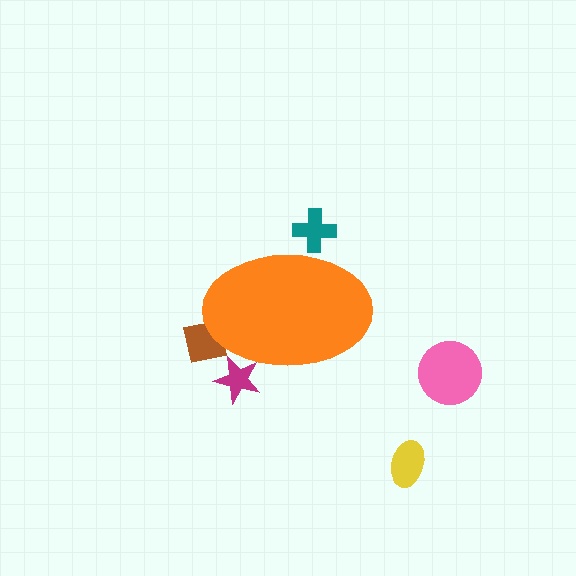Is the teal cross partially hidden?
Yes, the teal cross is partially hidden behind the orange ellipse.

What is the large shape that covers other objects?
An orange ellipse.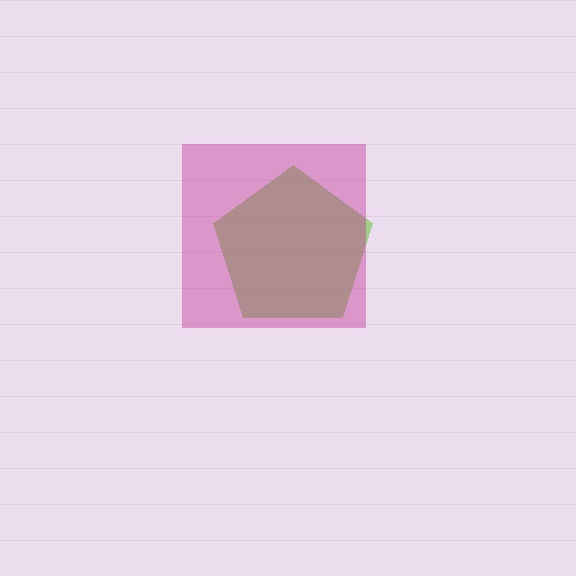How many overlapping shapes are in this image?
There are 2 overlapping shapes in the image.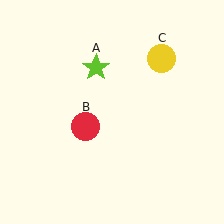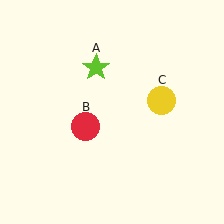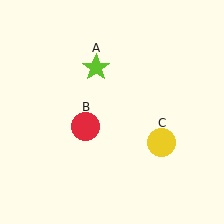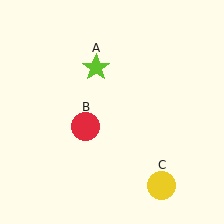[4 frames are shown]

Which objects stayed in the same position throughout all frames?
Lime star (object A) and red circle (object B) remained stationary.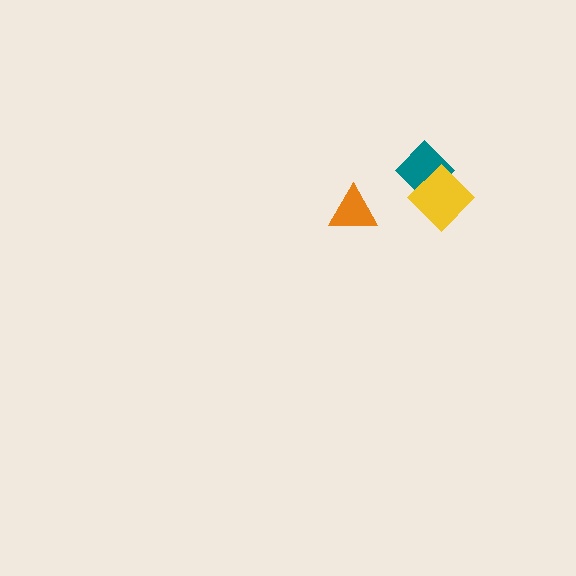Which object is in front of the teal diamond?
The yellow diamond is in front of the teal diamond.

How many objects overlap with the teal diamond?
1 object overlaps with the teal diamond.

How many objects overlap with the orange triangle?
0 objects overlap with the orange triangle.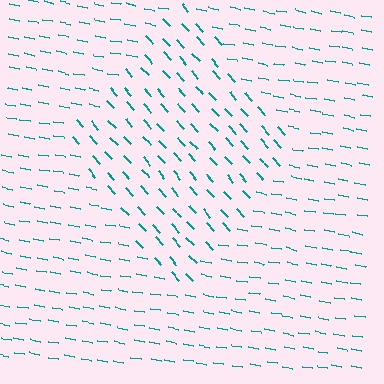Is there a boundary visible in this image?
Yes, there is a texture boundary formed by a change in line orientation.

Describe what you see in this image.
The image is filled with small teal line segments. A diamond region in the image has lines oriented differently from the surrounding lines, creating a visible texture boundary.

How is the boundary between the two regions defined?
The boundary is defined purely by a change in line orientation (approximately 38 degrees difference). All lines are the same color and thickness.